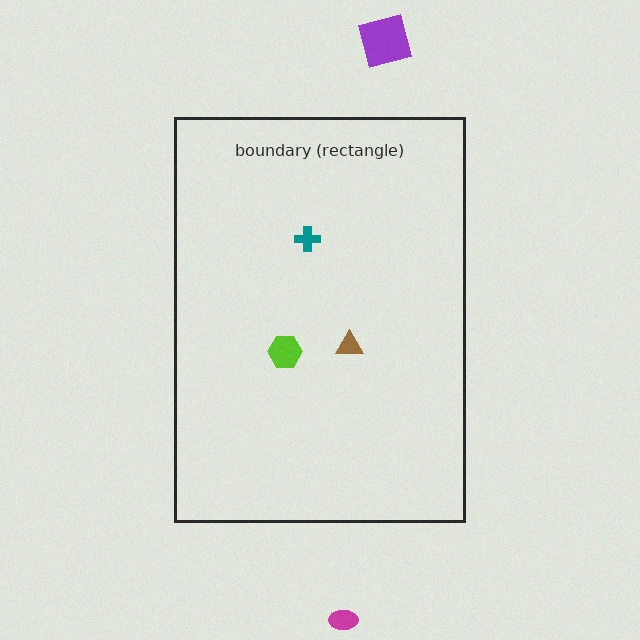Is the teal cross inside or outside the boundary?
Inside.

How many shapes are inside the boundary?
3 inside, 2 outside.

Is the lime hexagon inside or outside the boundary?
Inside.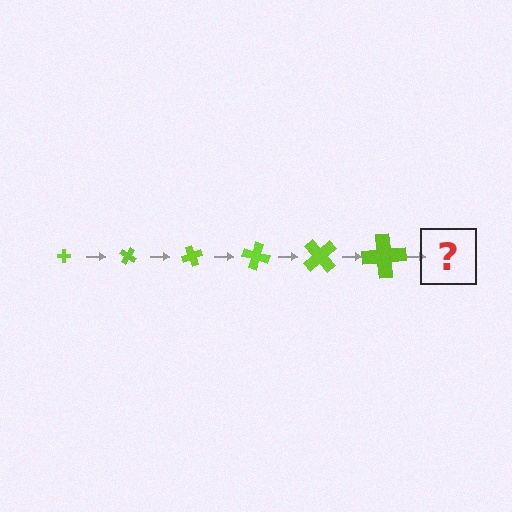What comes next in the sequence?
The next element should be a cross, larger than the previous one and rotated 210 degrees from the start.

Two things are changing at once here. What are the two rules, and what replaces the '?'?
The two rules are that the cross grows larger each step and it rotates 35 degrees each step. The '?' should be a cross, larger than the previous one and rotated 210 degrees from the start.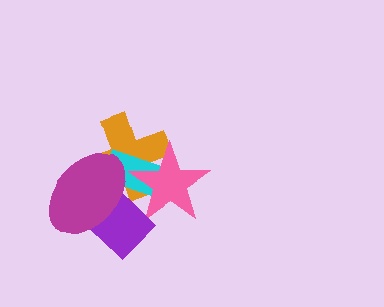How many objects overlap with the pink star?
3 objects overlap with the pink star.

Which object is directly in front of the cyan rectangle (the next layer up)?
The pink star is directly in front of the cyan rectangle.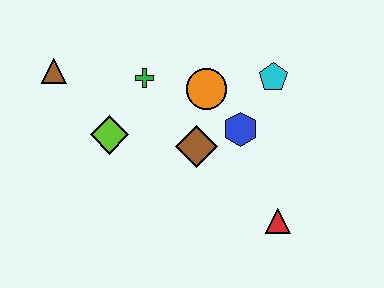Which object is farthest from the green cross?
The red triangle is farthest from the green cross.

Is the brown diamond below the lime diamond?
Yes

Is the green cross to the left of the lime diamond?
No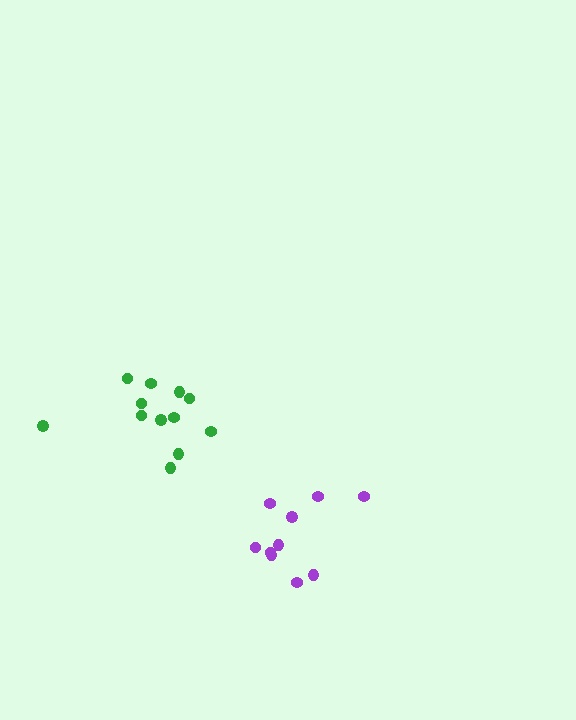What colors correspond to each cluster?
The clusters are colored: purple, green.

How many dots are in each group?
Group 1: 10 dots, Group 2: 12 dots (22 total).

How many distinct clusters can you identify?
There are 2 distinct clusters.